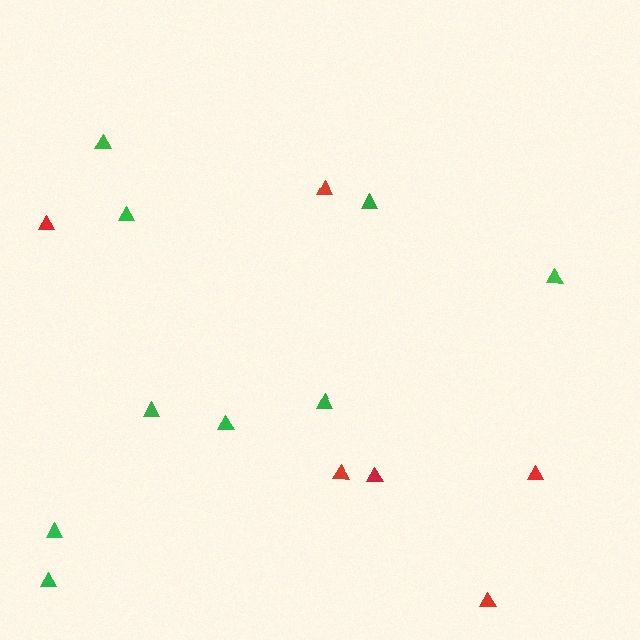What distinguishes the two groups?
There are 2 groups: one group of red triangles (6) and one group of green triangles (9).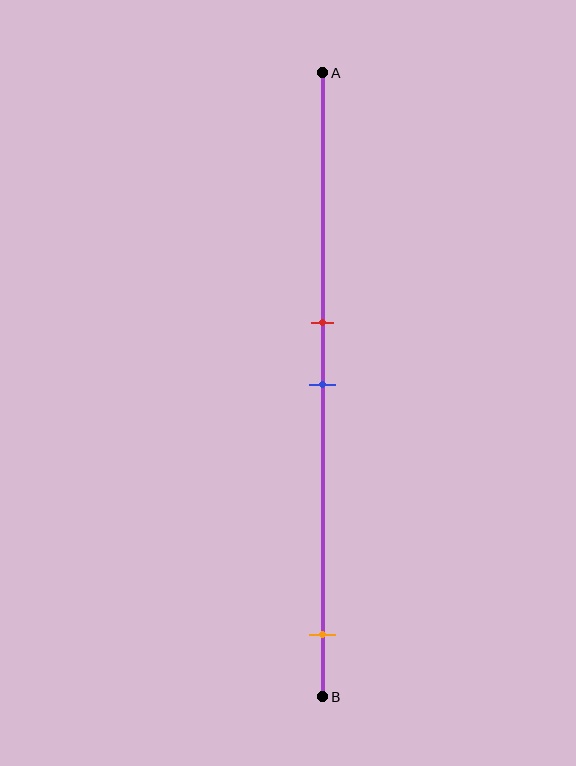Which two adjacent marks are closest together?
The red and blue marks are the closest adjacent pair.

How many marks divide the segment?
There are 3 marks dividing the segment.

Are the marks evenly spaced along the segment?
No, the marks are not evenly spaced.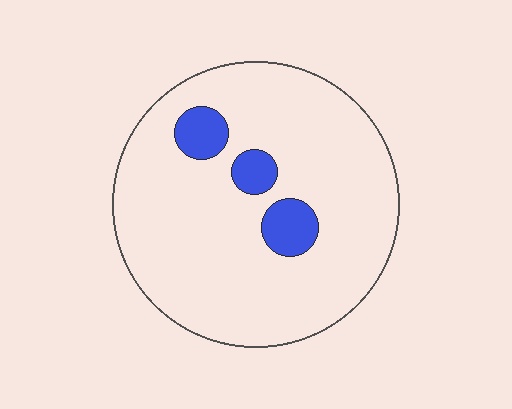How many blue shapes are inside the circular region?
3.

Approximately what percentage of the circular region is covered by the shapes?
Approximately 10%.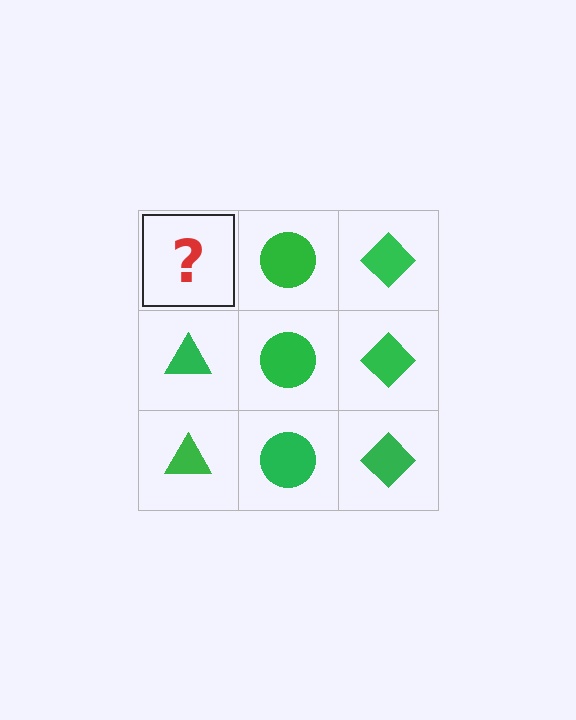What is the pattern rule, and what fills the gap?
The rule is that each column has a consistent shape. The gap should be filled with a green triangle.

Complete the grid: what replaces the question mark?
The question mark should be replaced with a green triangle.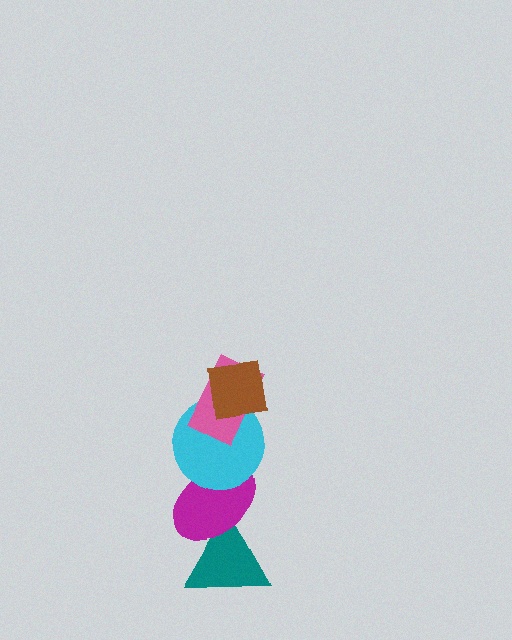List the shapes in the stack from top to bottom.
From top to bottom: the brown square, the pink rectangle, the cyan circle, the magenta ellipse, the teal triangle.